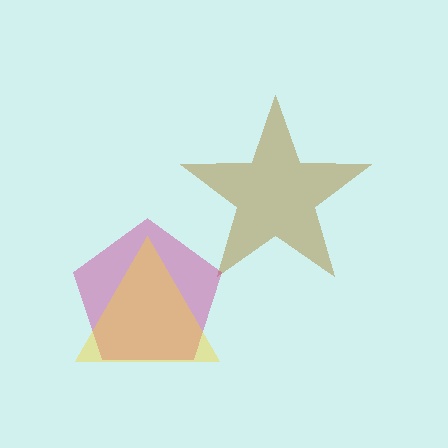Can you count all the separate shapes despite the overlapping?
Yes, there are 3 separate shapes.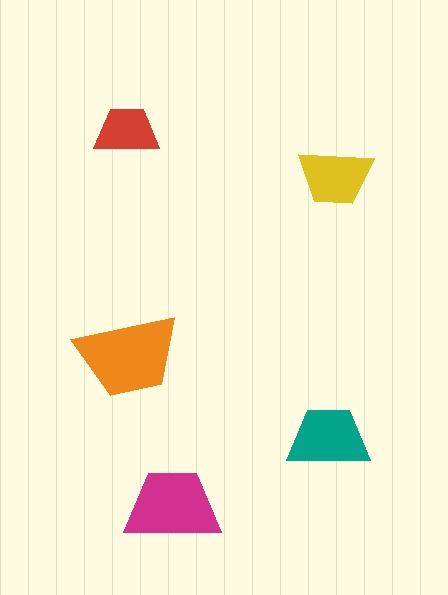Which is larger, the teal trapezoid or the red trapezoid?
The teal one.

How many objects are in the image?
There are 5 objects in the image.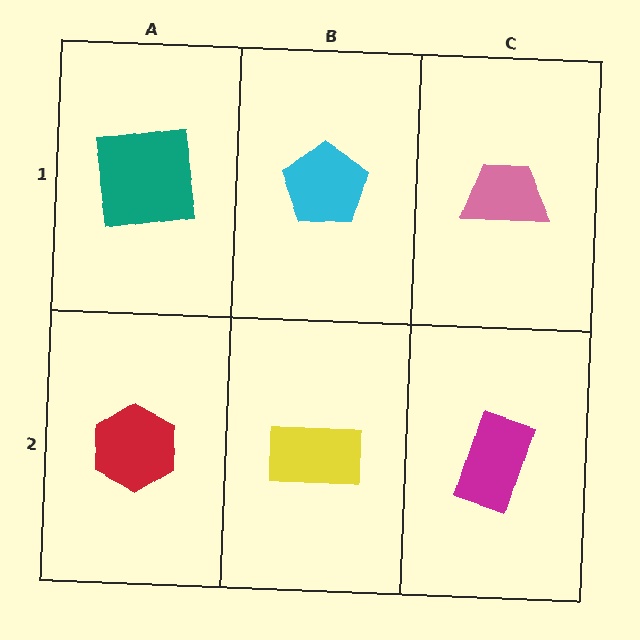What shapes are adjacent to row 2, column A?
A teal square (row 1, column A), a yellow rectangle (row 2, column B).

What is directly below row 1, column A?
A red hexagon.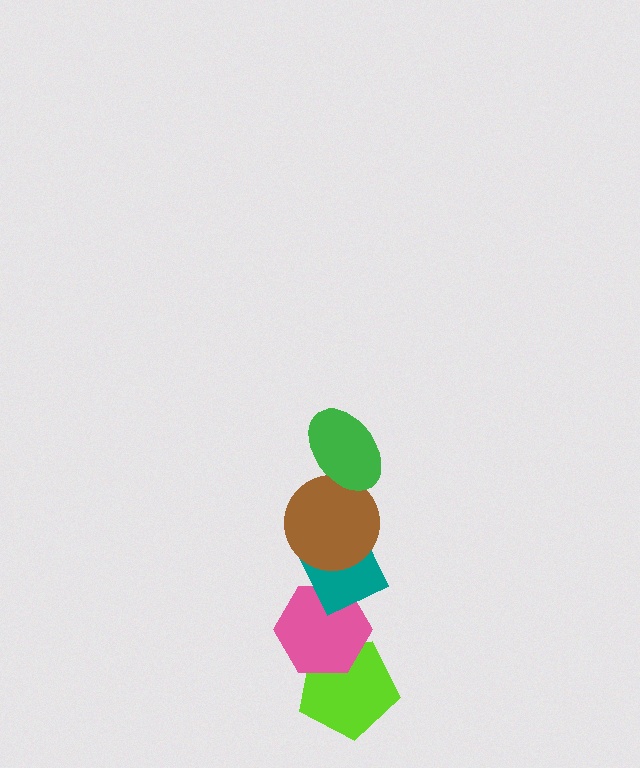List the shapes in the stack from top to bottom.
From top to bottom: the green ellipse, the brown circle, the teal diamond, the pink hexagon, the lime pentagon.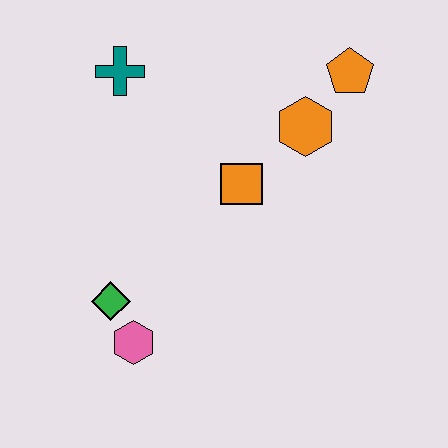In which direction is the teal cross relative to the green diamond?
The teal cross is above the green diamond.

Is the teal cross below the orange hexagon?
No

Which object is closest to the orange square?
The orange hexagon is closest to the orange square.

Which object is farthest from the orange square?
The pink hexagon is farthest from the orange square.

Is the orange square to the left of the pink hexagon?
No